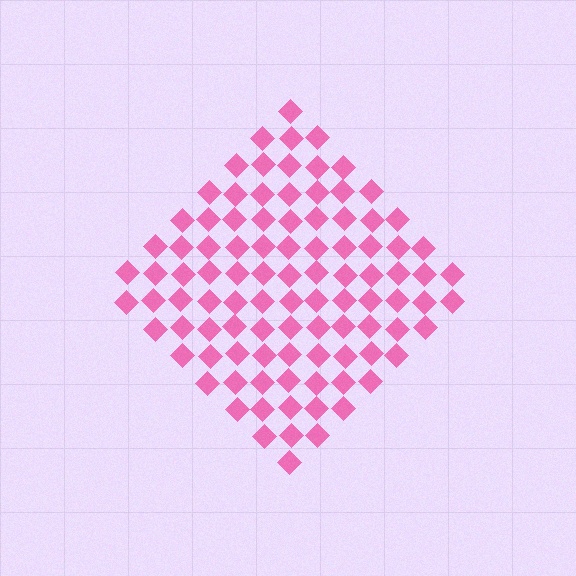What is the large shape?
The large shape is a diamond.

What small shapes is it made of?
It is made of small diamonds.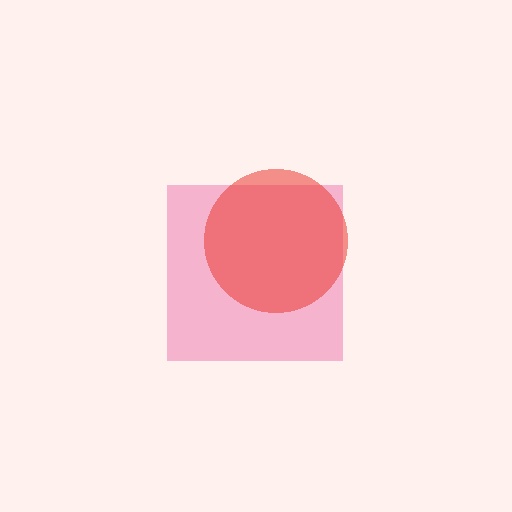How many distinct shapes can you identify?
There are 2 distinct shapes: a pink square, a red circle.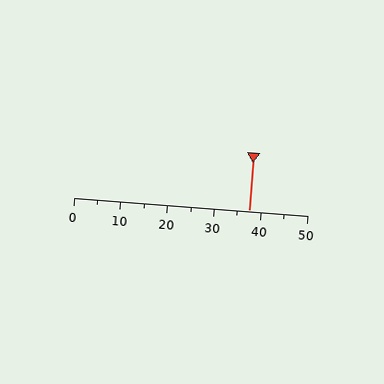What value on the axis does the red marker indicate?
The marker indicates approximately 37.5.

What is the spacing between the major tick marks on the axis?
The major ticks are spaced 10 apart.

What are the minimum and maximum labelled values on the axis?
The axis runs from 0 to 50.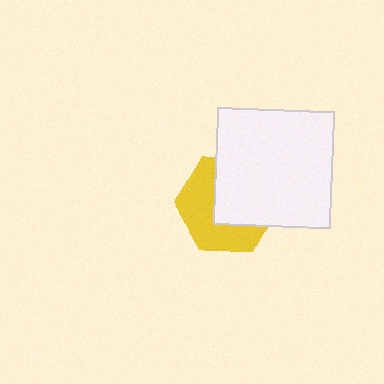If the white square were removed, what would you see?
You would see the complete yellow hexagon.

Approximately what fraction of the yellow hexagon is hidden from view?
Roughly 51% of the yellow hexagon is hidden behind the white square.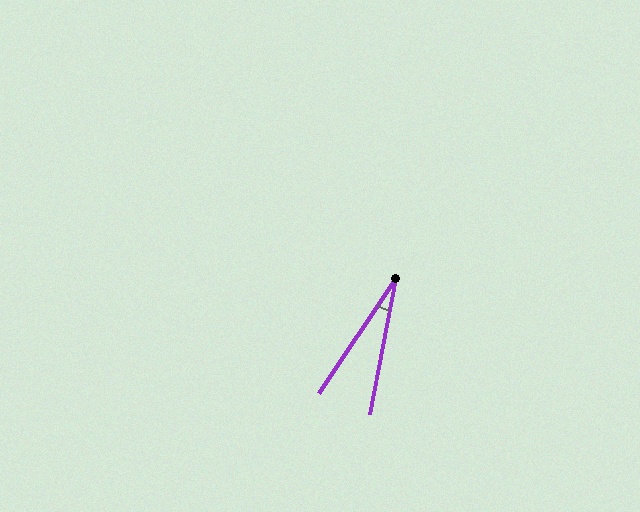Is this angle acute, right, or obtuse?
It is acute.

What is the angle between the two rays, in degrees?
Approximately 23 degrees.